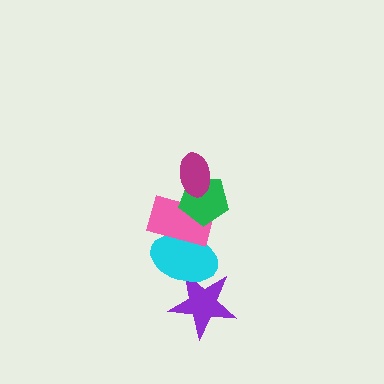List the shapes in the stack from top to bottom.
From top to bottom: the magenta ellipse, the green pentagon, the pink rectangle, the cyan ellipse, the purple star.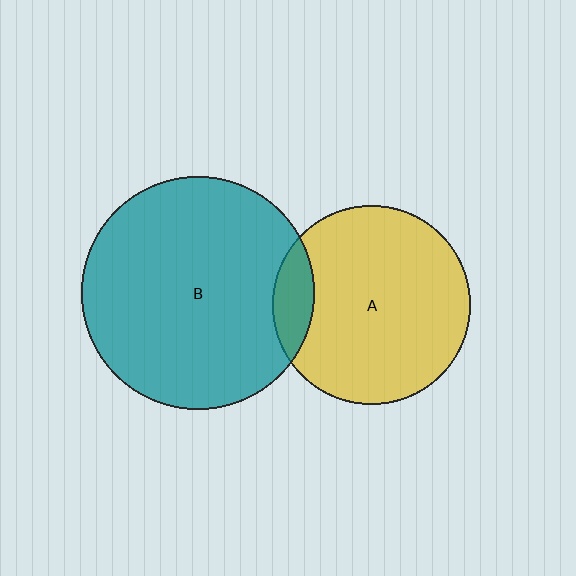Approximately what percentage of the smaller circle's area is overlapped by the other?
Approximately 10%.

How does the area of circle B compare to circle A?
Approximately 1.4 times.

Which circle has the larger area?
Circle B (teal).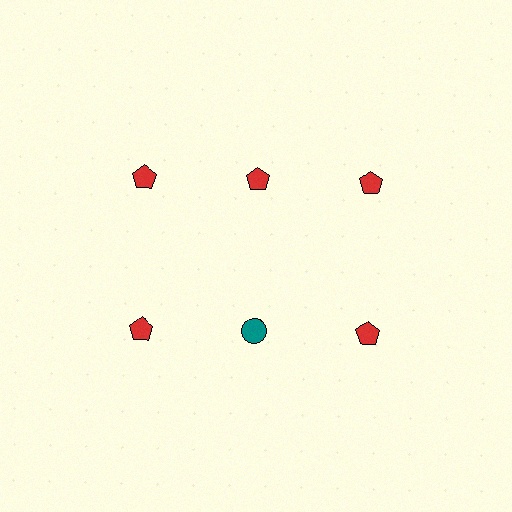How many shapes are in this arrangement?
There are 6 shapes arranged in a grid pattern.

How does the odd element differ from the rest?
It differs in both color (teal instead of red) and shape (circle instead of pentagon).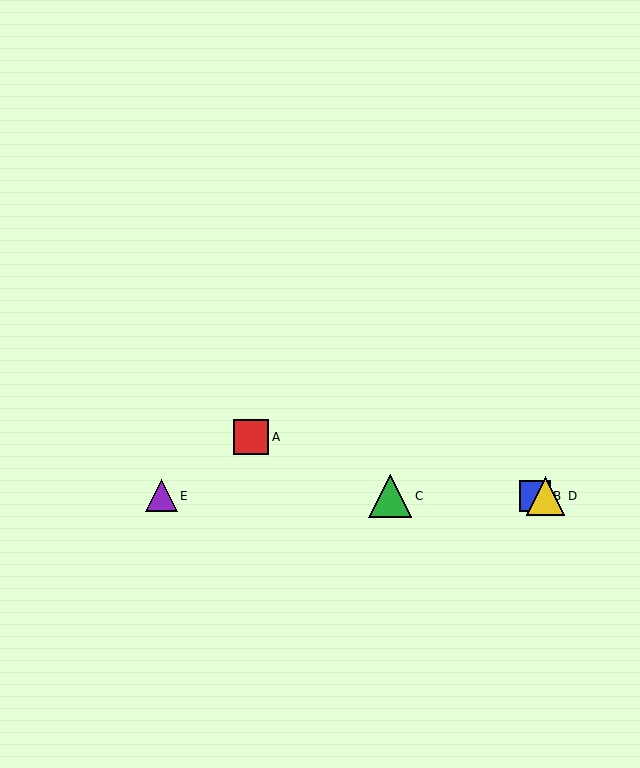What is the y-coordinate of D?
Object D is at y≈496.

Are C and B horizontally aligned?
Yes, both are at y≈496.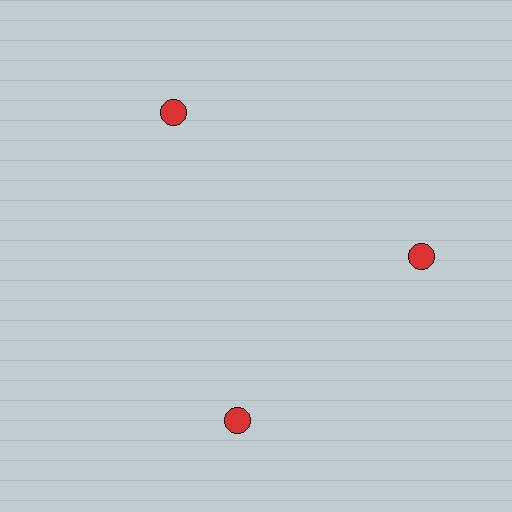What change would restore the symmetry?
The symmetry would be restored by rotating it back into even spacing with its neighbors so that all 3 circles sit at equal angles and equal distance from the center.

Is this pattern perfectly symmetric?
No. The 3 red circles are arranged in a ring, but one element near the 7 o'clock position is rotated out of alignment along the ring, breaking the 3-fold rotational symmetry.